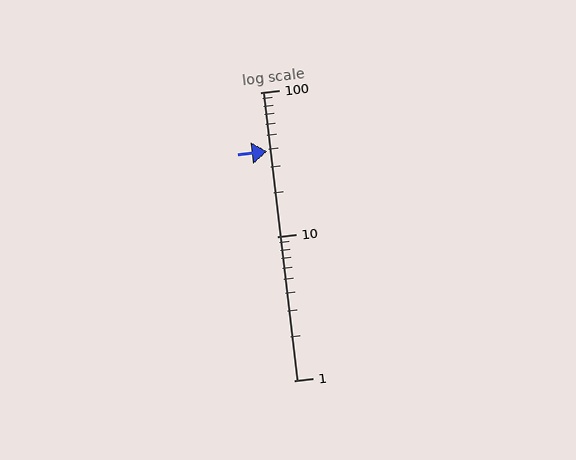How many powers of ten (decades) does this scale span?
The scale spans 2 decades, from 1 to 100.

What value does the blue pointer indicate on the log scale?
The pointer indicates approximately 39.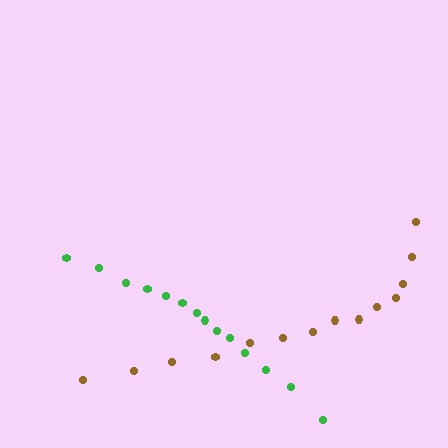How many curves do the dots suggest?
There are 2 distinct paths.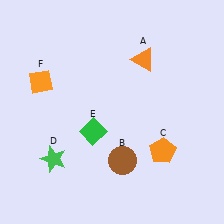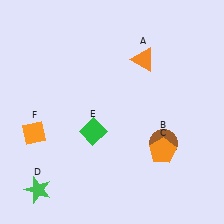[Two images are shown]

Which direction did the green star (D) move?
The green star (D) moved down.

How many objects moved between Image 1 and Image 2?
3 objects moved between the two images.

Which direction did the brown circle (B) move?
The brown circle (B) moved right.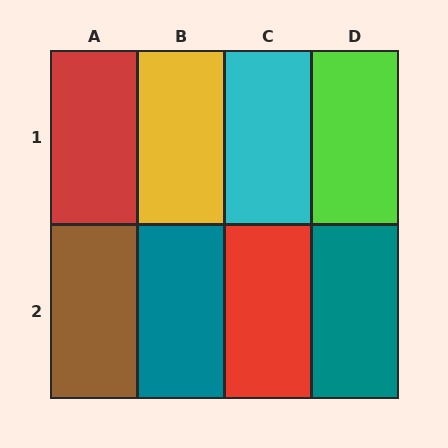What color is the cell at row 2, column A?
Brown.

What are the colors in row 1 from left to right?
Red, yellow, cyan, lime.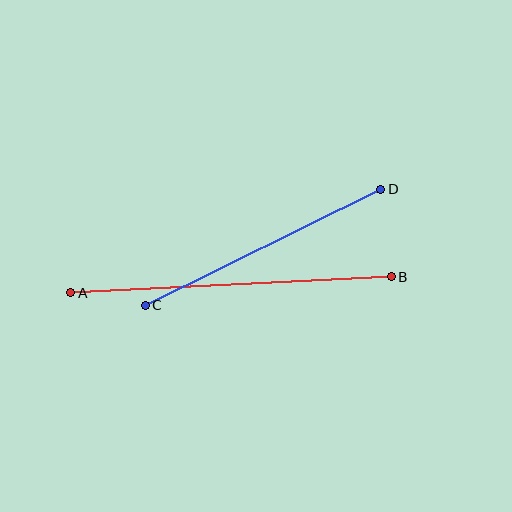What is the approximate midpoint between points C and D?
The midpoint is at approximately (263, 247) pixels.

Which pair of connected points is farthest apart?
Points A and B are farthest apart.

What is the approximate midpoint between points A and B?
The midpoint is at approximately (231, 285) pixels.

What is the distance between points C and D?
The distance is approximately 263 pixels.